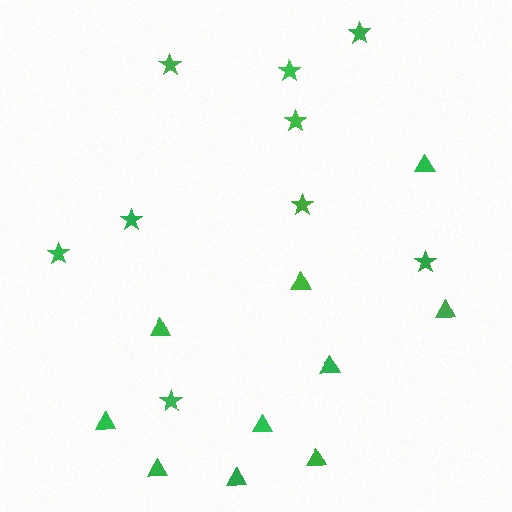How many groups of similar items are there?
There are 2 groups: one group of stars (9) and one group of triangles (10).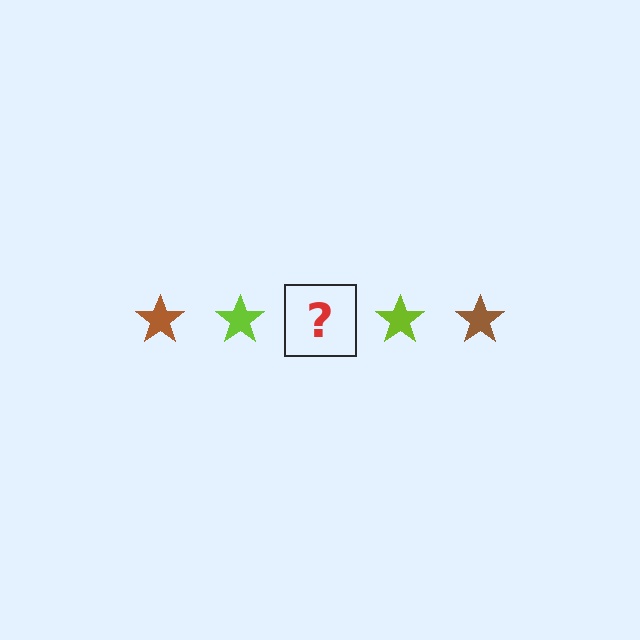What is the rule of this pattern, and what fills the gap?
The rule is that the pattern cycles through brown, lime stars. The gap should be filled with a brown star.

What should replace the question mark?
The question mark should be replaced with a brown star.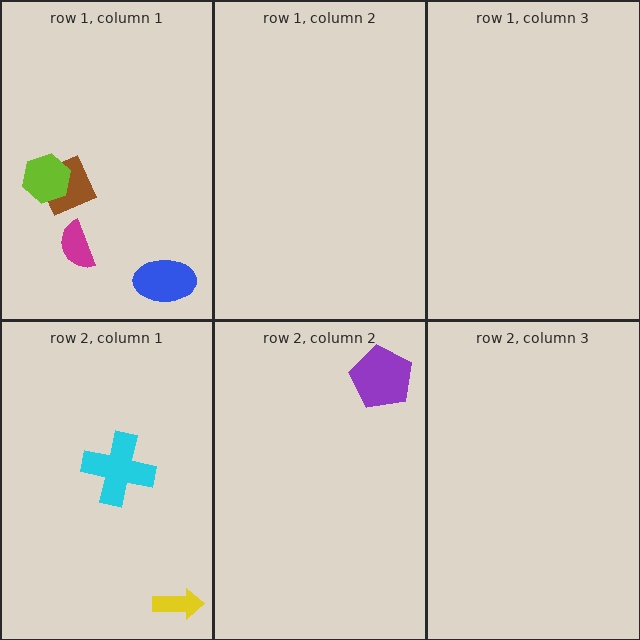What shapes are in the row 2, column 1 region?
The yellow arrow, the cyan cross.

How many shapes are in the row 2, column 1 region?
2.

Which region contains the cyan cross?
The row 2, column 1 region.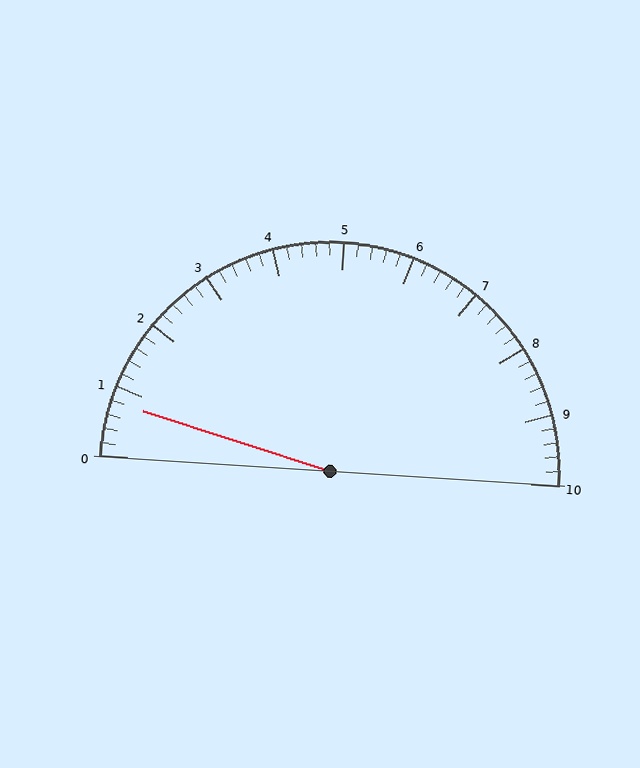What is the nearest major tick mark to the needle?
The nearest major tick mark is 1.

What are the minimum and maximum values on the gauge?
The gauge ranges from 0 to 10.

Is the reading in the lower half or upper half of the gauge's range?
The reading is in the lower half of the range (0 to 10).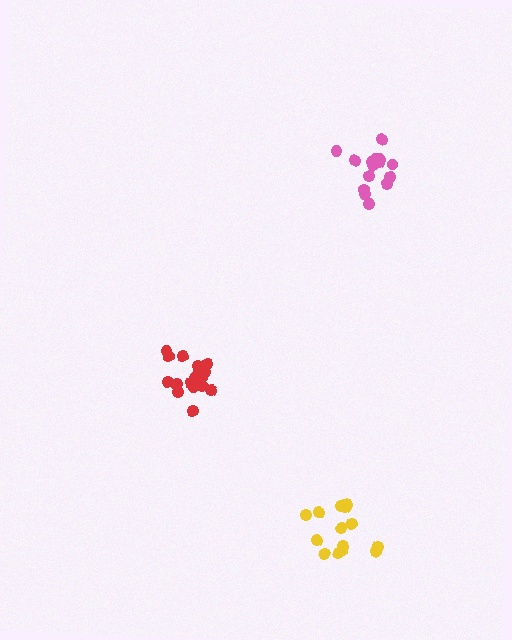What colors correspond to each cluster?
The clusters are colored: red, yellow, pink.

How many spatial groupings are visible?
There are 3 spatial groupings.